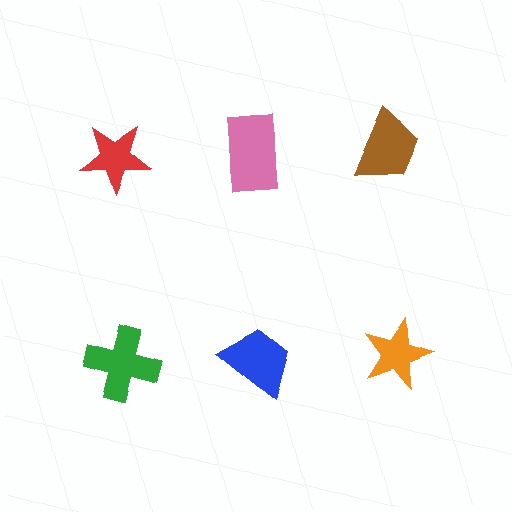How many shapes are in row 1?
3 shapes.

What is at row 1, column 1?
A red star.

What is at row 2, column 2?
A blue trapezoid.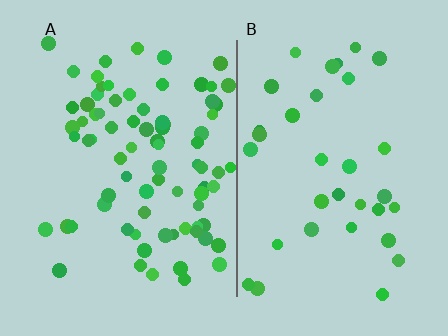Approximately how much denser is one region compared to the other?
Approximately 2.3× — region A over region B.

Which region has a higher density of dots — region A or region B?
A (the left).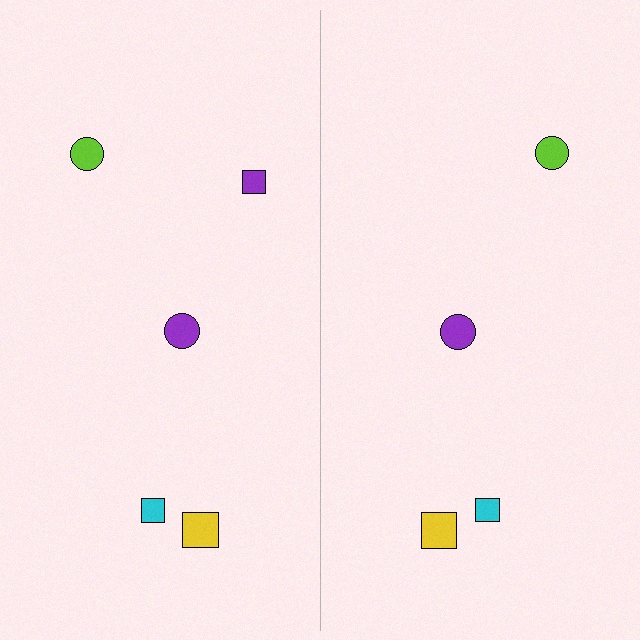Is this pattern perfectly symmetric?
No, the pattern is not perfectly symmetric. A purple square is missing from the right side.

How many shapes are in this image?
There are 9 shapes in this image.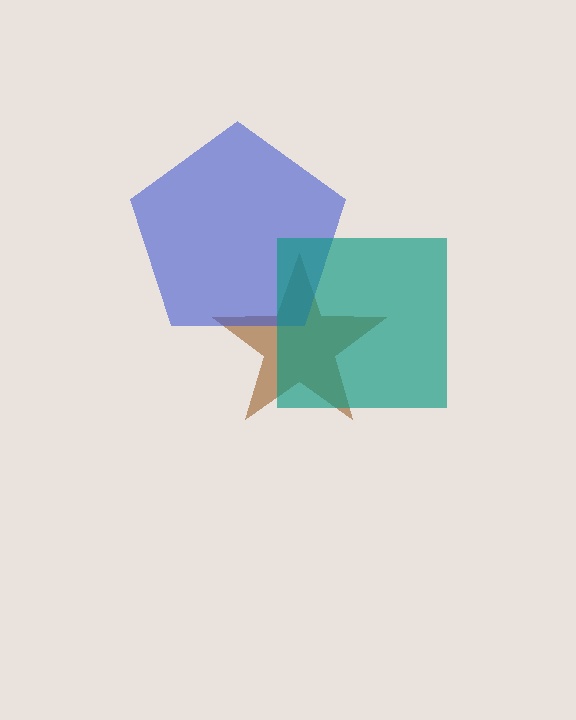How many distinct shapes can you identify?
There are 3 distinct shapes: a brown star, a blue pentagon, a teal square.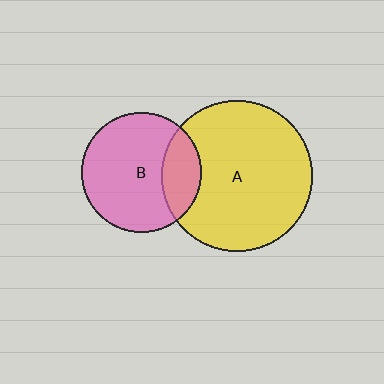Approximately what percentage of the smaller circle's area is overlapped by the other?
Approximately 25%.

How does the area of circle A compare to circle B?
Approximately 1.6 times.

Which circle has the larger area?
Circle A (yellow).